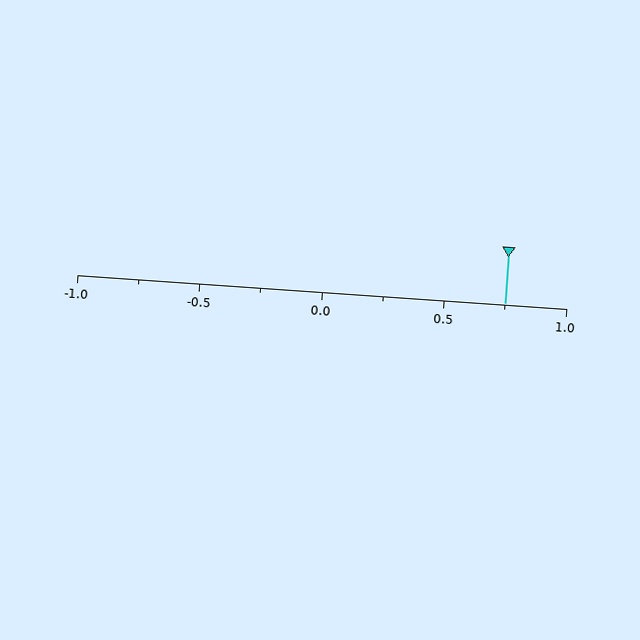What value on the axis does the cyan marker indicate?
The marker indicates approximately 0.75.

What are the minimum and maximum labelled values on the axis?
The axis runs from -1.0 to 1.0.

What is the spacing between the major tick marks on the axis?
The major ticks are spaced 0.5 apart.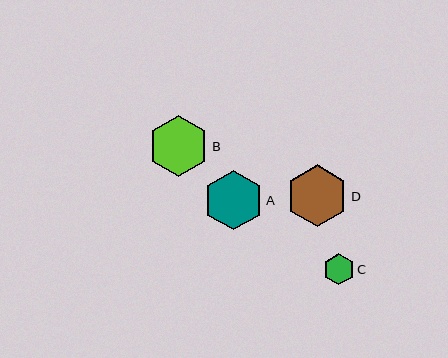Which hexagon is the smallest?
Hexagon C is the smallest with a size of approximately 31 pixels.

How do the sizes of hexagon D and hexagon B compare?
Hexagon D and hexagon B are approximately the same size.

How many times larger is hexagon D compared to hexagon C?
Hexagon D is approximately 2.0 times the size of hexagon C.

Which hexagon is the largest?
Hexagon D is the largest with a size of approximately 62 pixels.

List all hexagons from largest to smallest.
From largest to smallest: D, B, A, C.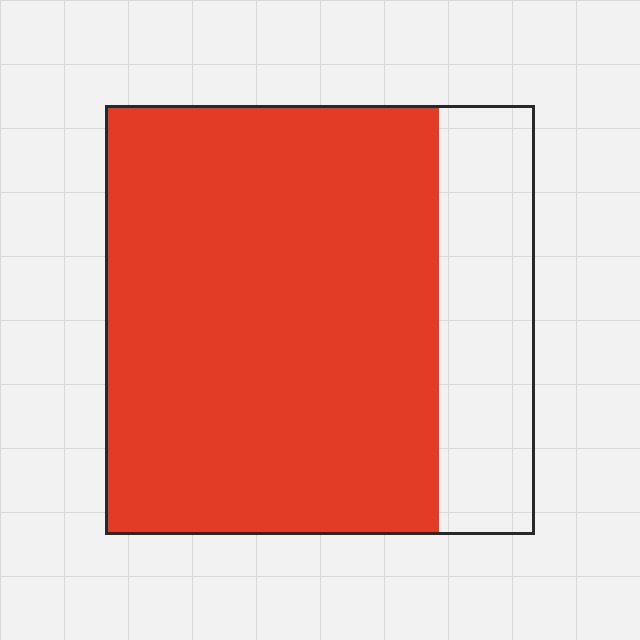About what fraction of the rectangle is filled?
About four fifths (4/5).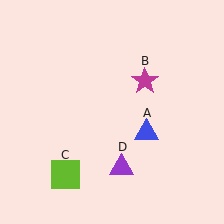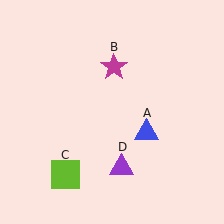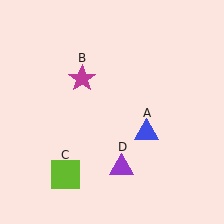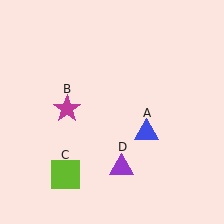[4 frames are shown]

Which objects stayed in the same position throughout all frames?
Blue triangle (object A) and lime square (object C) and purple triangle (object D) remained stationary.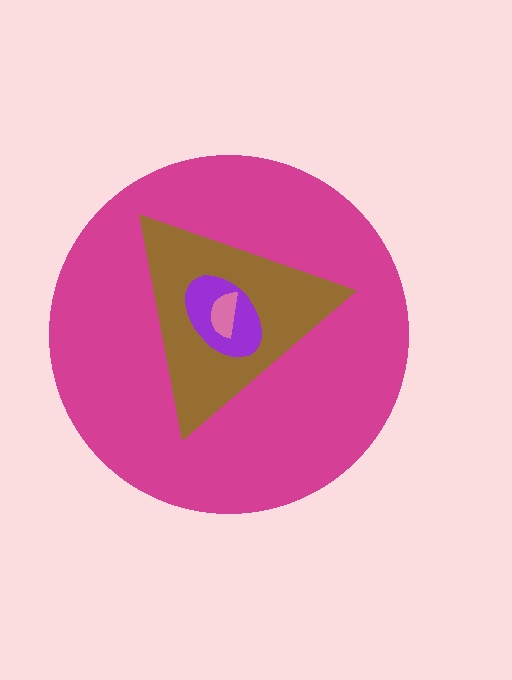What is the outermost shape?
The magenta circle.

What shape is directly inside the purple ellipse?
The pink semicircle.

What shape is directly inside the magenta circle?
The brown triangle.